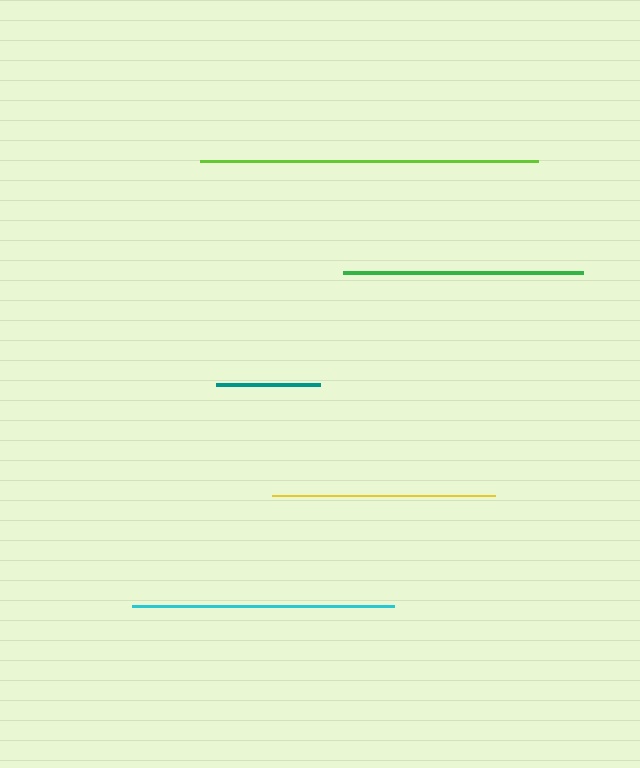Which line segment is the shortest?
The teal line is the shortest at approximately 104 pixels.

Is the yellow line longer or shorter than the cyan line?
The cyan line is longer than the yellow line.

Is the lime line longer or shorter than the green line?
The lime line is longer than the green line.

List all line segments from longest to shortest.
From longest to shortest: lime, cyan, green, yellow, teal.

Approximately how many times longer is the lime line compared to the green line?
The lime line is approximately 1.4 times the length of the green line.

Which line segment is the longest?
The lime line is the longest at approximately 337 pixels.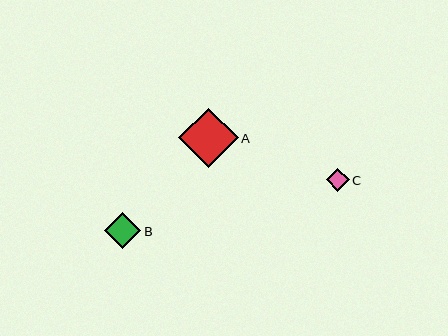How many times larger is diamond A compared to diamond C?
Diamond A is approximately 2.6 times the size of diamond C.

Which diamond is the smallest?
Diamond C is the smallest with a size of approximately 23 pixels.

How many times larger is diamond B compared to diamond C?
Diamond B is approximately 1.6 times the size of diamond C.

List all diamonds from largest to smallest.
From largest to smallest: A, B, C.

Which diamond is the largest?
Diamond A is the largest with a size of approximately 59 pixels.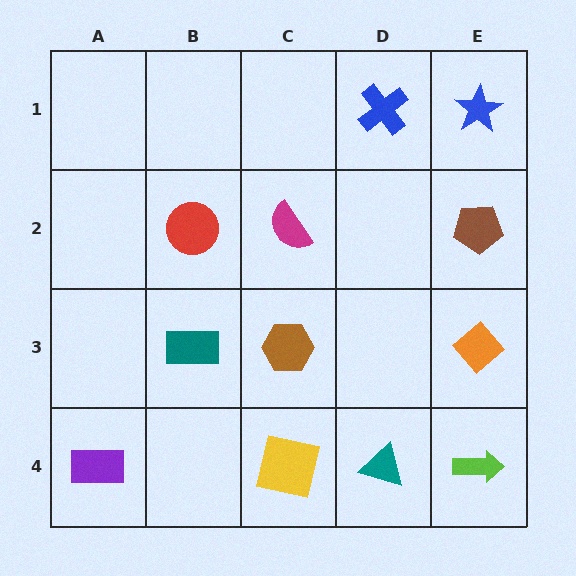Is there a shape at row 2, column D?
No, that cell is empty.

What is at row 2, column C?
A magenta semicircle.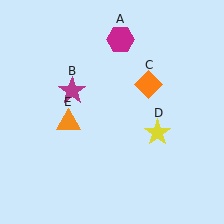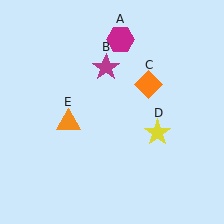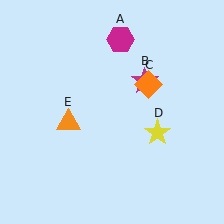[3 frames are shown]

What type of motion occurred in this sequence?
The magenta star (object B) rotated clockwise around the center of the scene.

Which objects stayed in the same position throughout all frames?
Magenta hexagon (object A) and orange diamond (object C) and yellow star (object D) and orange triangle (object E) remained stationary.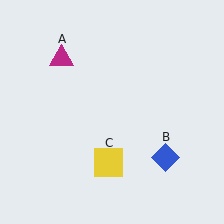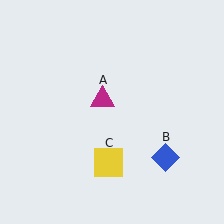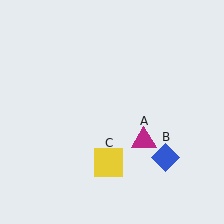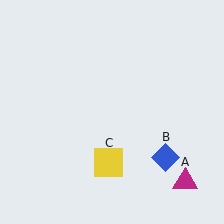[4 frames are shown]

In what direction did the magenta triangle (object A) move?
The magenta triangle (object A) moved down and to the right.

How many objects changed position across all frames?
1 object changed position: magenta triangle (object A).